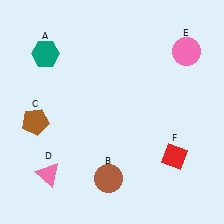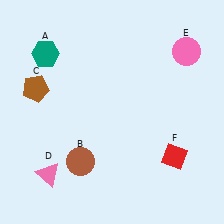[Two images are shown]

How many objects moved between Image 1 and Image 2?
2 objects moved between the two images.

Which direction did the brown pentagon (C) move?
The brown pentagon (C) moved up.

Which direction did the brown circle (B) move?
The brown circle (B) moved left.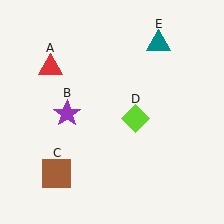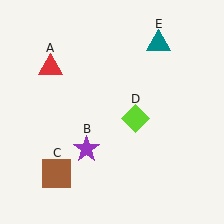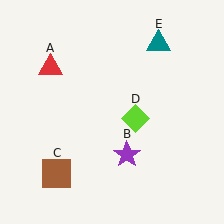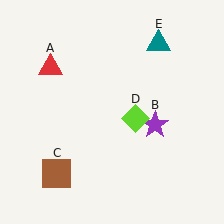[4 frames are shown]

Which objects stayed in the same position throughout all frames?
Red triangle (object A) and brown square (object C) and lime diamond (object D) and teal triangle (object E) remained stationary.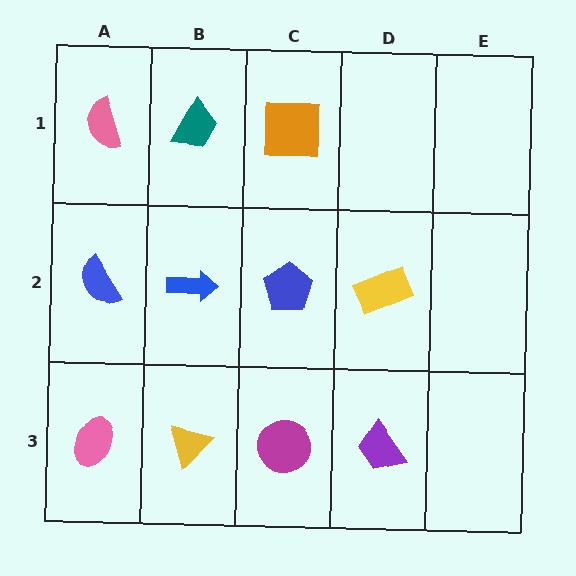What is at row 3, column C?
A magenta circle.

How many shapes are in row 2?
4 shapes.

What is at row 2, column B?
A blue arrow.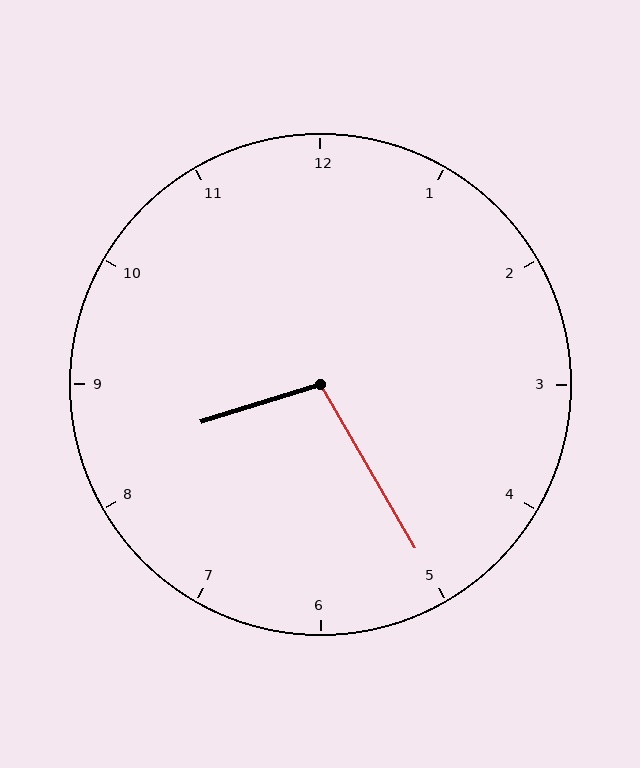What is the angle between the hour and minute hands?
Approximately 102 degrees.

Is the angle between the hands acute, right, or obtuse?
It is obtuse.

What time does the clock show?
8:25.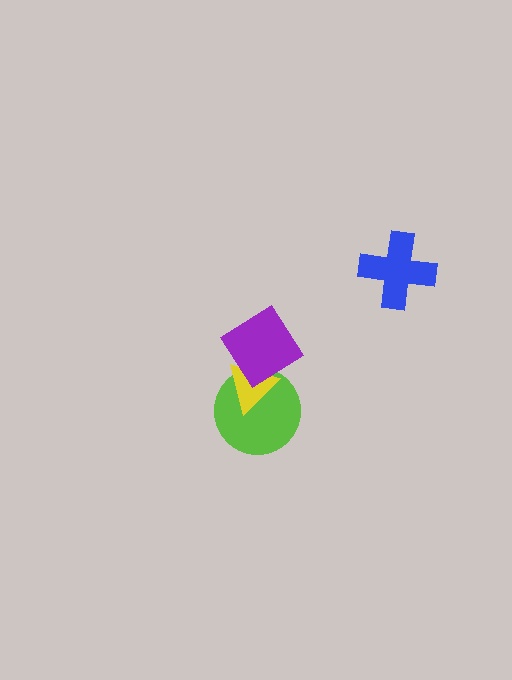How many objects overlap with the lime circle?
2 objects overlap with the lime circle.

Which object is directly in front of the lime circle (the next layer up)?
The yellow triangle is directly in front of the lime circle.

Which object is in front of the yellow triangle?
The purple diamond is in front of the yellow triangle.